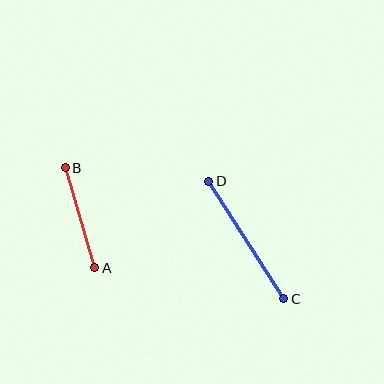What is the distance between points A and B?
The distance is approximately 104 pixels.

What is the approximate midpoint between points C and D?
The midpoint is at approximately (246, 240) pixels.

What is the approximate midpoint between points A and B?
The midpoint is at approximately (80, 218) pixels.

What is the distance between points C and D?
The distance is approximately 139 pixels.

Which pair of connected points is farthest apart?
Points C and D are farthest apart.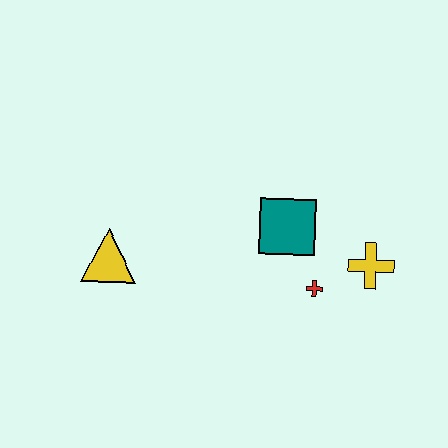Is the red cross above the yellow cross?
No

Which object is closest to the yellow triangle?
The teal square is closest to the yellow triangle.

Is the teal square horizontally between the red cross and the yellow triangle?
Yes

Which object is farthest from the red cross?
The yellow triangle is farthest from the red cross.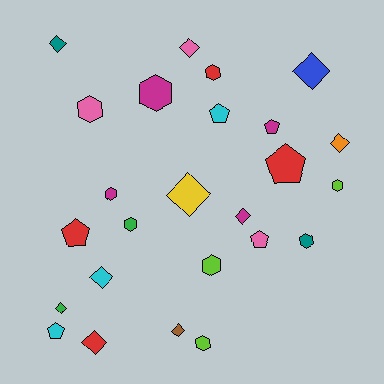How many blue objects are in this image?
There is 1 blue object.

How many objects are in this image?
There are 25 objects.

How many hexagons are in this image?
There are 9 hexagons.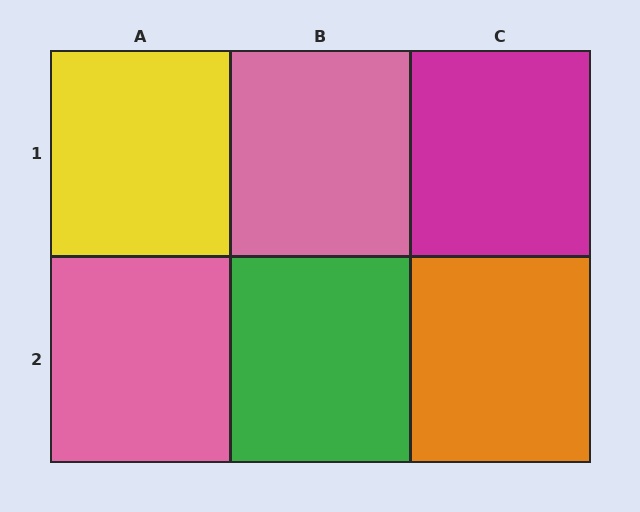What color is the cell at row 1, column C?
Magenta.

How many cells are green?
1 cell is green.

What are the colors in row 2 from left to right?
Pink, green, orange.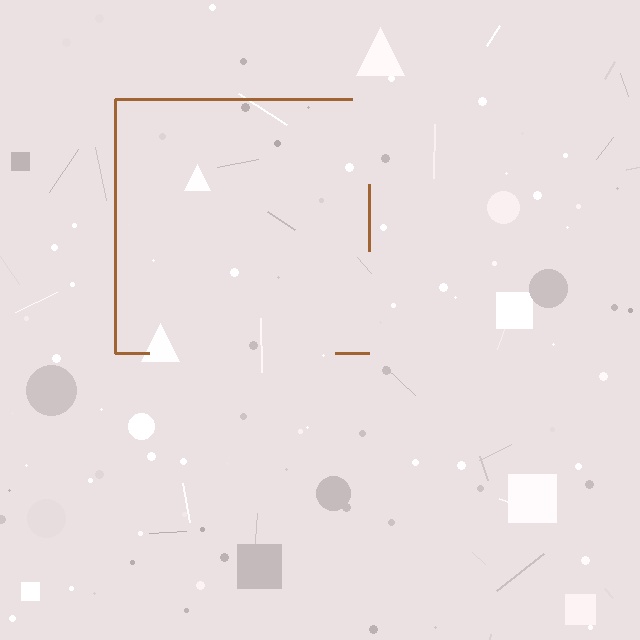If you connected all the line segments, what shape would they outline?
They would outline a square.